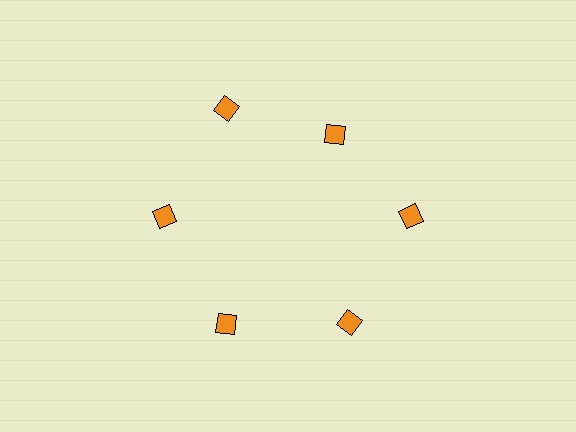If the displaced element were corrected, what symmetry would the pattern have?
It would have 6-fold rotational symmetry — the pattern would map onto itself every 60 degrees.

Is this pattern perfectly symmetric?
No. The 6 orange diamonds are arranged in a ring, but one element near the 1 o'clock position is pulled inward toward the center, breaking the 6-fold rotational symmetry.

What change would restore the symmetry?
The symmetry would be restored by moving it outward, back onto the ring so that all 6 diamonds sit at equal angles and equal distance from the center.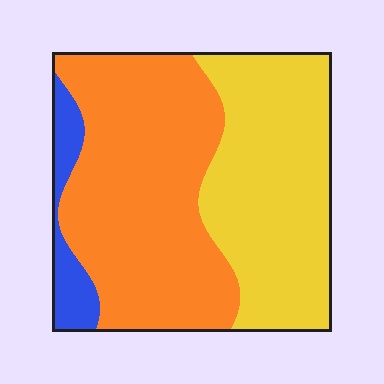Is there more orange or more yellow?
Orange.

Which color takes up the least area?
Blue, at roughly 10%.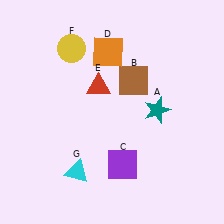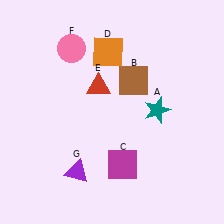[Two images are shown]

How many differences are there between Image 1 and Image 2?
There are 3 differences between the two images.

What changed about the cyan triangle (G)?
In Image 1, G is cyan. In Image 2, it changed to purple.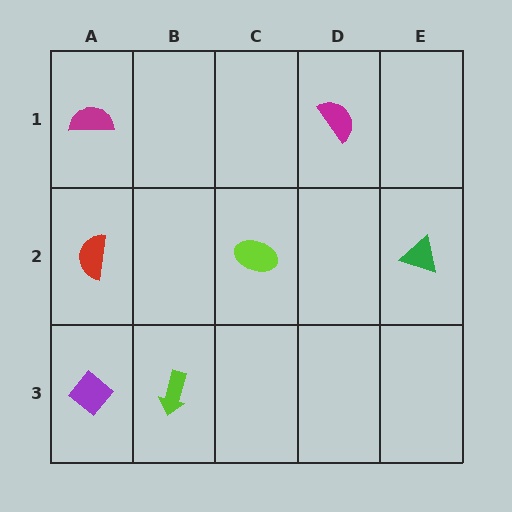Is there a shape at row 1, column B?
No, that cell is empty.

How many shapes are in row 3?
2 shapes.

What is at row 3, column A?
A purple diamond.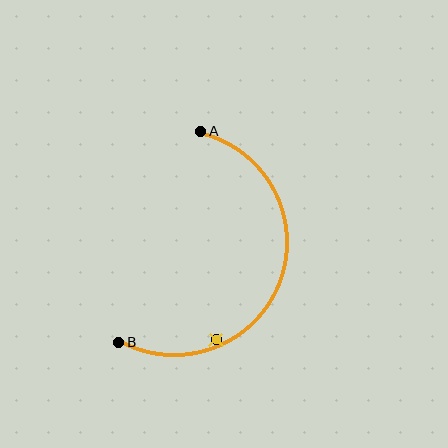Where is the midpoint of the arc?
The arc midpoint is the point on the curve farthest from the straight line joining A and B. It sits to the right of that line.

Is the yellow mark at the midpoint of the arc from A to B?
No — the yellow mark does not lie on the arc at all. It sits slightly inside the curve.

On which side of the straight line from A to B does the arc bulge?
The arc bulges to the right of the straight line connecting A and B.